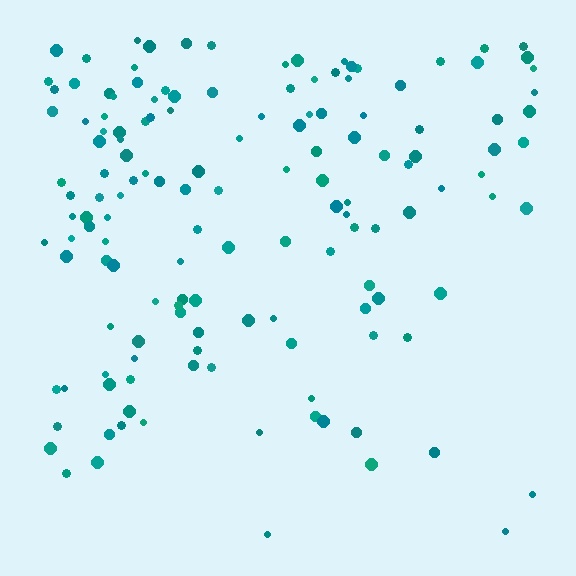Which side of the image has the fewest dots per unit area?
The bottom.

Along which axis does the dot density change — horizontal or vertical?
Vertical.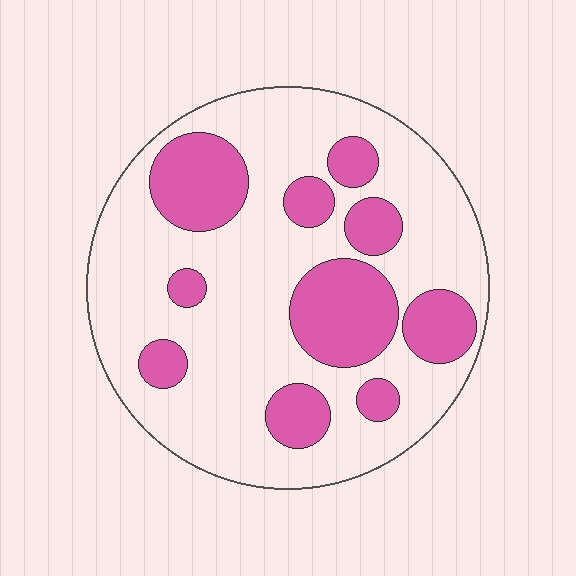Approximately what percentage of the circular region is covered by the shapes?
Approximately 30%.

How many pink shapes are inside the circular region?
10.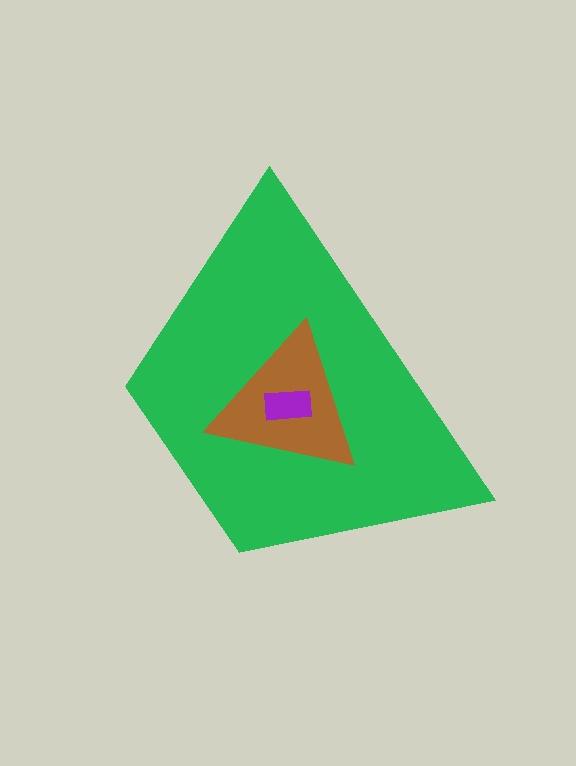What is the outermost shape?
The green trapezoid.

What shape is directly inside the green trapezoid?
The brown triangle.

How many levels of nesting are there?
3.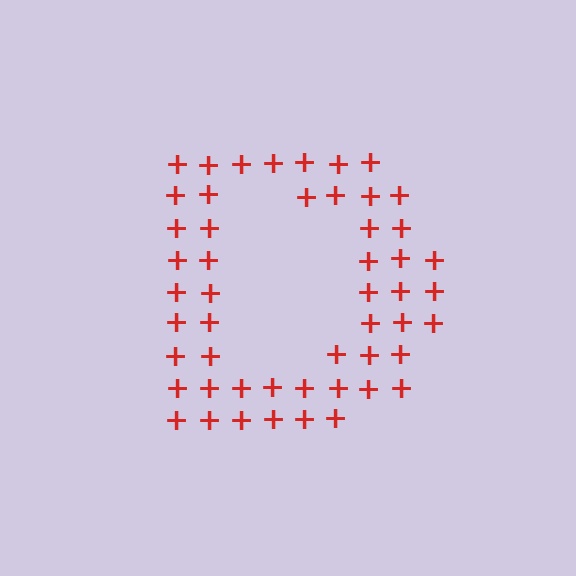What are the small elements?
The small elements are plus signs.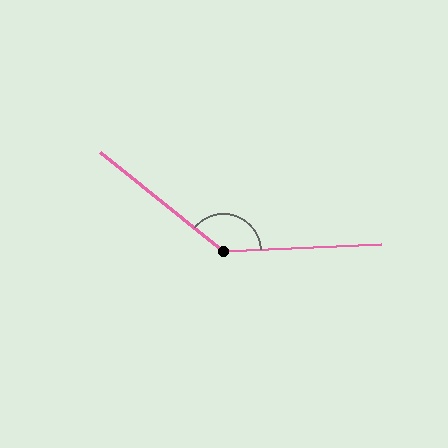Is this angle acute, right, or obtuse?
It is obtuse.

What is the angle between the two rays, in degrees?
Approximately 139 degrees.